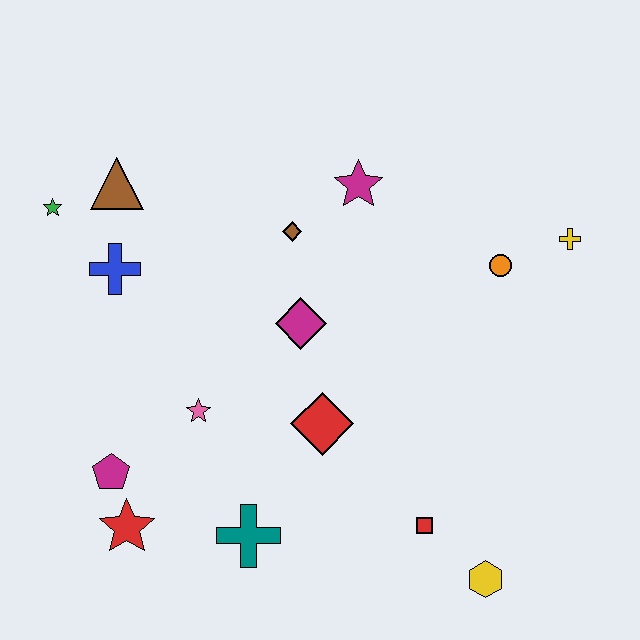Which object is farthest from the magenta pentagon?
The yellow cross is farthest from the magenta pentagon.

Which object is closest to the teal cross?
The red star is closest to the teal cross.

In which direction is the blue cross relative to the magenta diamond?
The blue cross is to the left of the magenta diamond.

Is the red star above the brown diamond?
No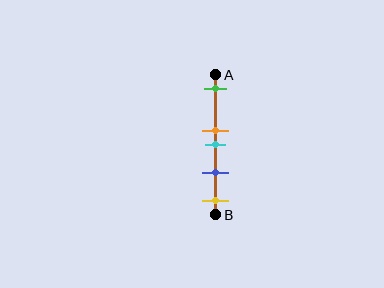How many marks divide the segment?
There are 5 marks dividing the segment.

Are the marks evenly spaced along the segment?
No, the marks are not evenly spaced.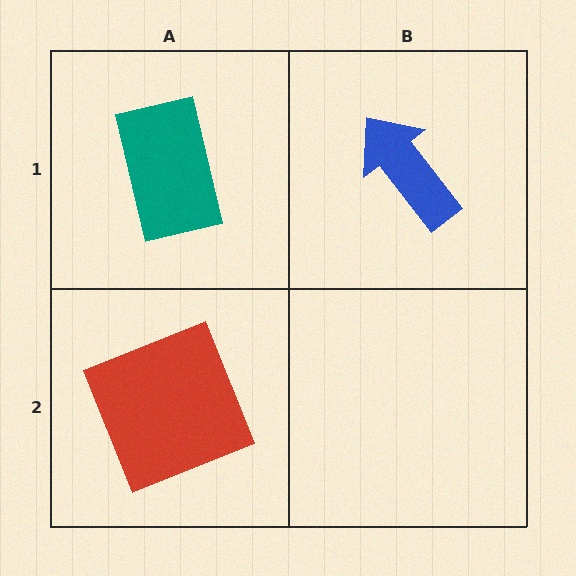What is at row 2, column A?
A red square.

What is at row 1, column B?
A blue arrow.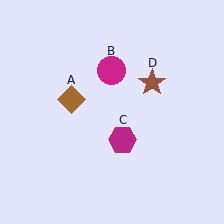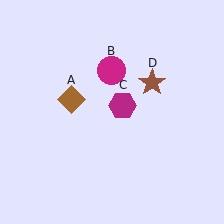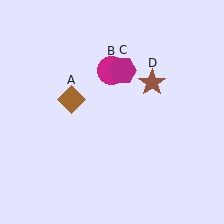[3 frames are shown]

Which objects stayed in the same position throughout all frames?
Brown diamond (object A) and magenta circle (object B) and brown star (object D) remained stationary.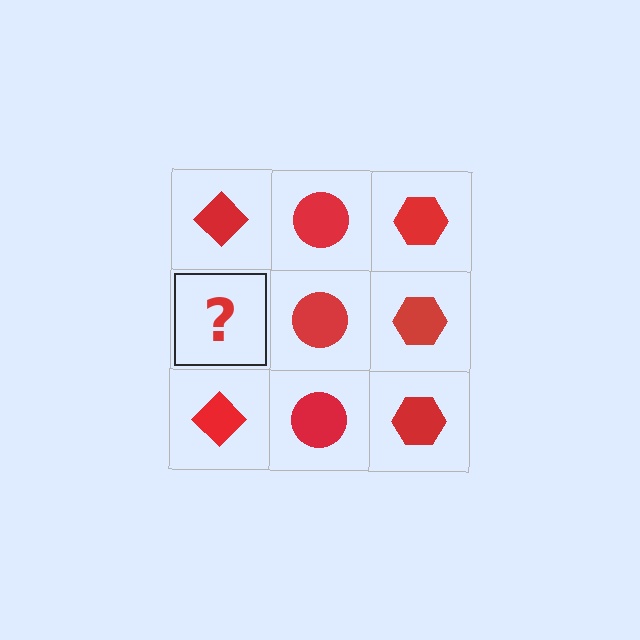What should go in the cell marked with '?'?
The missing cell should contain a red diamond.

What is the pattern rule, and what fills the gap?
The rule is that each column has a consistent shape. The gap should be filled with a red diamond.